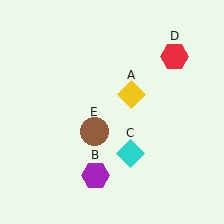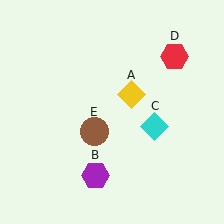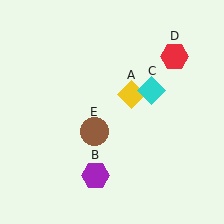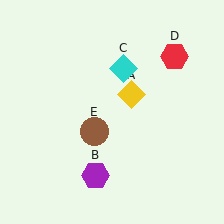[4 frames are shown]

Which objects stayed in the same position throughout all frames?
Yellow diamond (object A) and purple hexagon (object B) and red hexagon (object D) and brown circle (object E) remained stationary.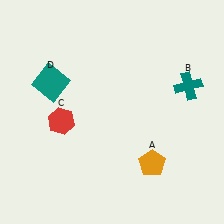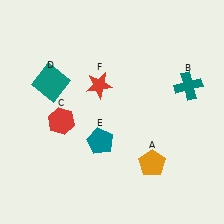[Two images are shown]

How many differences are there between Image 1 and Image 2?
There are 2 differences between the two images.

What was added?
A teal pentagon (E), a red star (F) were added in Image 2.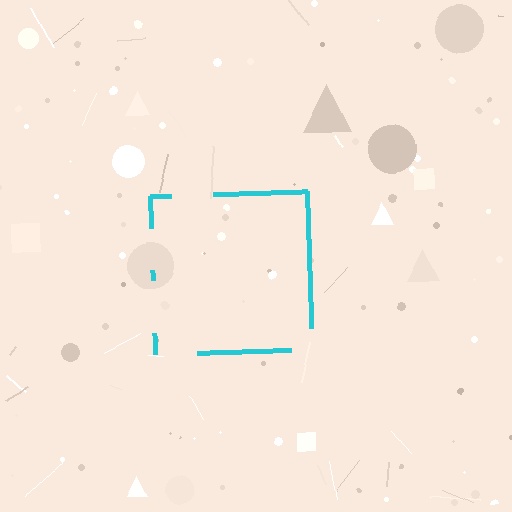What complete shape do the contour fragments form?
The contour fragments form a square.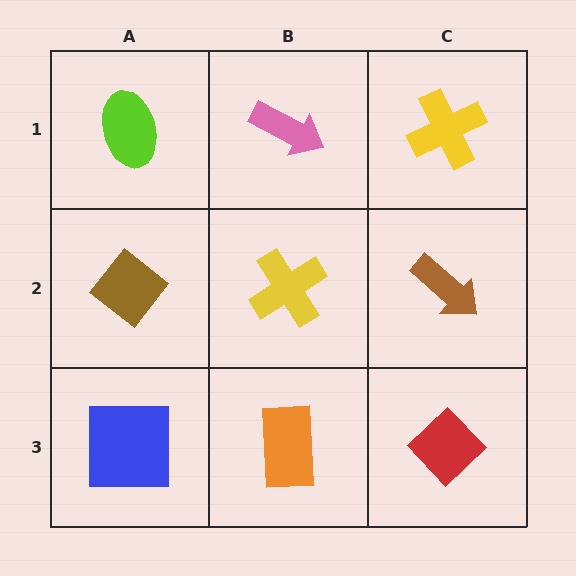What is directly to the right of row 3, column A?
An orange rectangle.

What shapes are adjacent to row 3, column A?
A brown diamond (row 2, column A), an orange rectangle (row 3, column B).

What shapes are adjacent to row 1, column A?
A brown diamond (row 2, column A), a pink arrow (row 1, column B).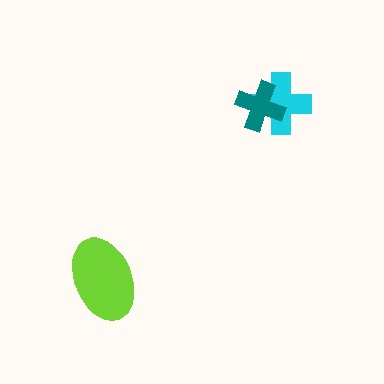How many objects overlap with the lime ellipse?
0 objects overlap with the lime ellipse.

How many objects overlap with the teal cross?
1 object overlaps with the teal cross.